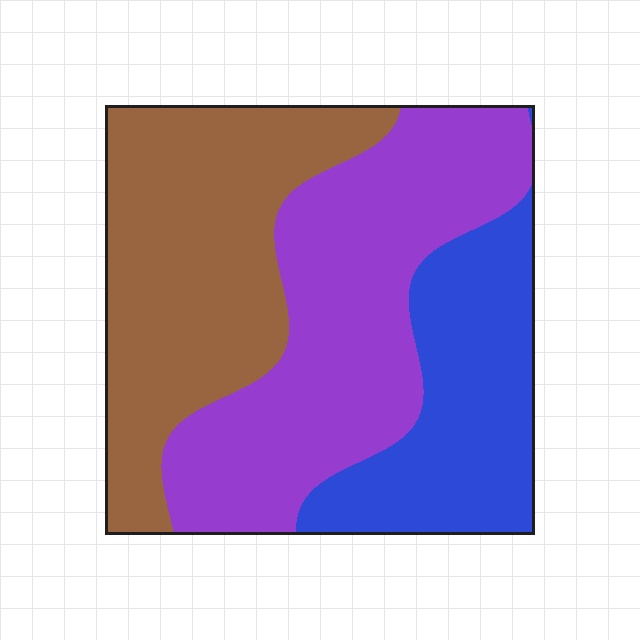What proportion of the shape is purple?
Purple covers around 40% of the shape.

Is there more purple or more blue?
Purple.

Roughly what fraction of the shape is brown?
Brown covers 36% of the shape.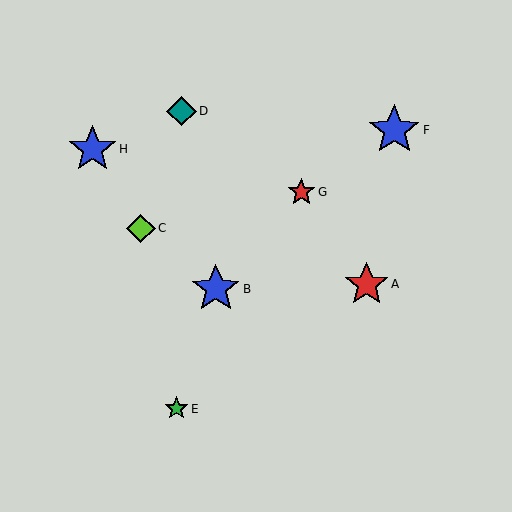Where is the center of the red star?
The center of the red star is at (367, 284).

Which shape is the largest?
The blue star (labeled F) is the largest.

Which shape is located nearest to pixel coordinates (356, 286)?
The red star (labeled A) at (367, 284) is nearest to that location.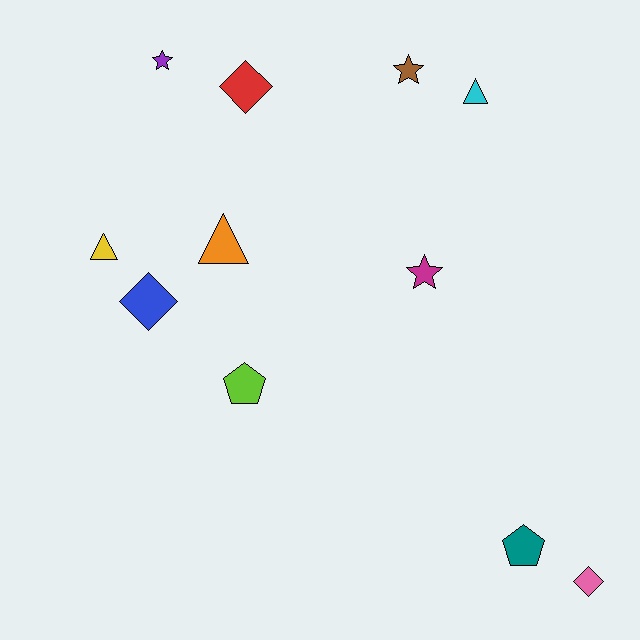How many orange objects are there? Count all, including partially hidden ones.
There is 1 orange object.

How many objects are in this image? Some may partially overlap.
There are 11 objects.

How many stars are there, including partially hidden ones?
There are 3 stars.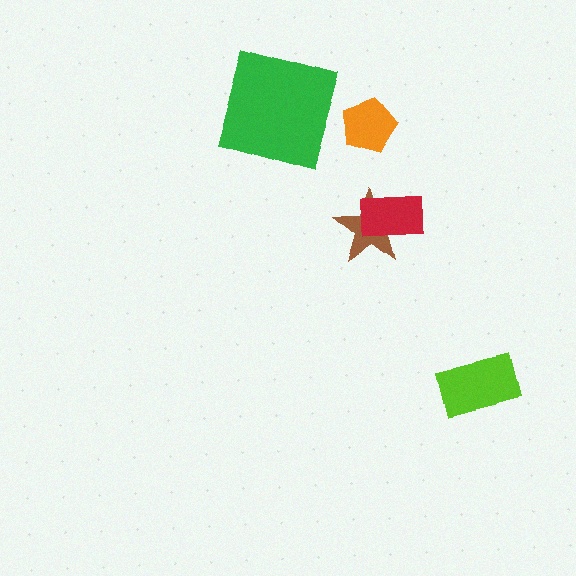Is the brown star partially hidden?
Yes, it is partially covered by another shape.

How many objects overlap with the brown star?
1 object overlaps with the brown star.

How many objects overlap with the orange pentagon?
0 objects overlap with the orange pentagon.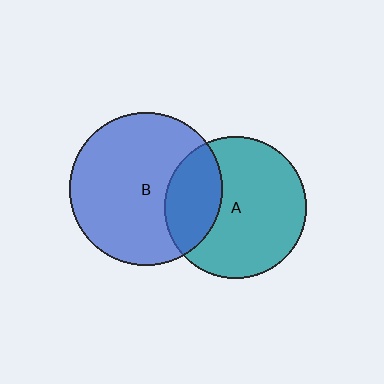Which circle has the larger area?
Circle B (blue).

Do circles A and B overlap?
Yes.